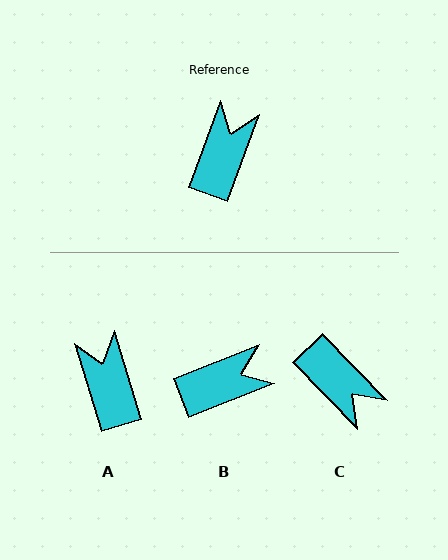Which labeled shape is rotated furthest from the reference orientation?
C, about 116 degrees away.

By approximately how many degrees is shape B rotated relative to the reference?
Approximately 49 degrees clockwise.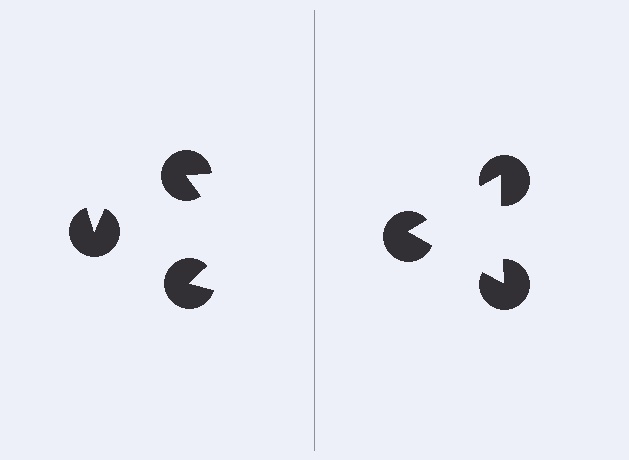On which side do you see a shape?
An illusory triangle appears on the right side. On the left side the wedge cuts are rotated, so no coherent shape forms.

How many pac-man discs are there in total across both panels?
6 — 3 on each side.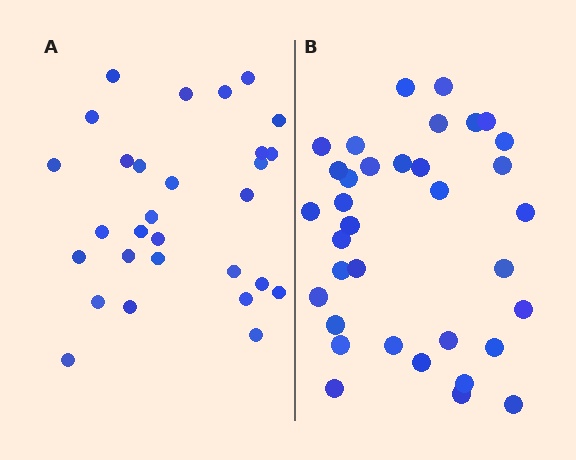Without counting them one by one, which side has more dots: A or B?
Region B (the right region) has more dots.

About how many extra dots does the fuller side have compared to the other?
Region B has about 6 more dots than region A.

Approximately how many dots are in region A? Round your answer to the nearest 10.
About 30 dots. (The exact count is 29, which rounds to 30.)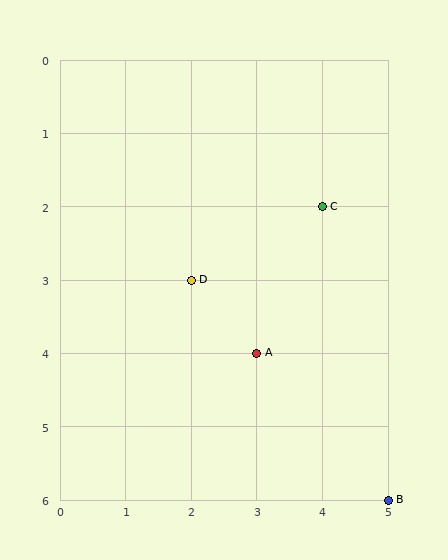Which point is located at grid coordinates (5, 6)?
Point B is at (5, 6).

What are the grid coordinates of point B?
Point B is at grid coordinates (5, 6).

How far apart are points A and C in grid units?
Points A and C are 1 column and 2 rows apart (about 2.2 grid units diagonally).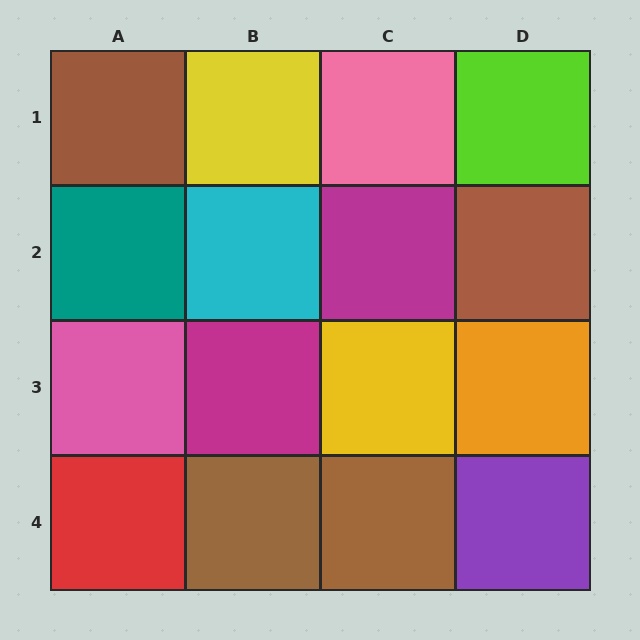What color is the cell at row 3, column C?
Yellow.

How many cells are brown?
4 cells are brown.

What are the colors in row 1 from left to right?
Brown, yellow, pink, lime.